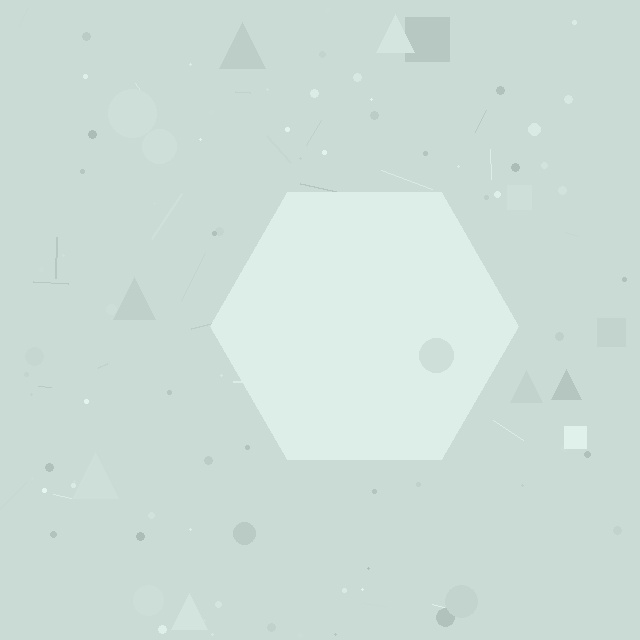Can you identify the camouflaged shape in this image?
The camouflaged shape is a hexagon.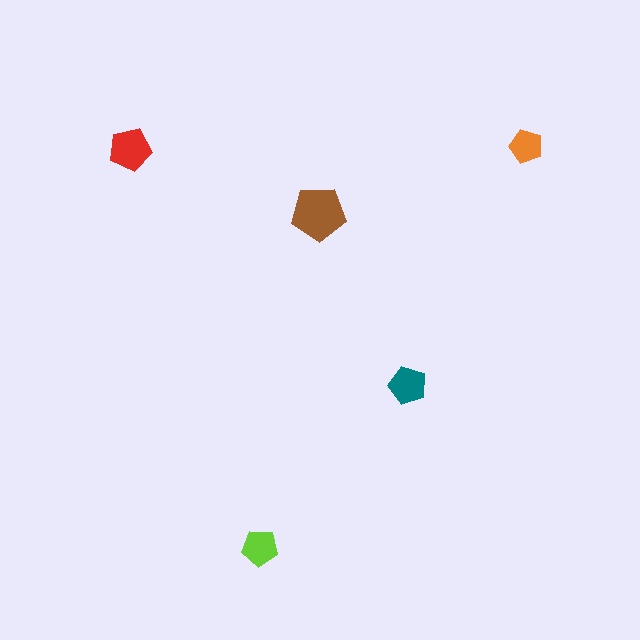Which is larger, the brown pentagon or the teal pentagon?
The brown one.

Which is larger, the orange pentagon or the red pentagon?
The red one.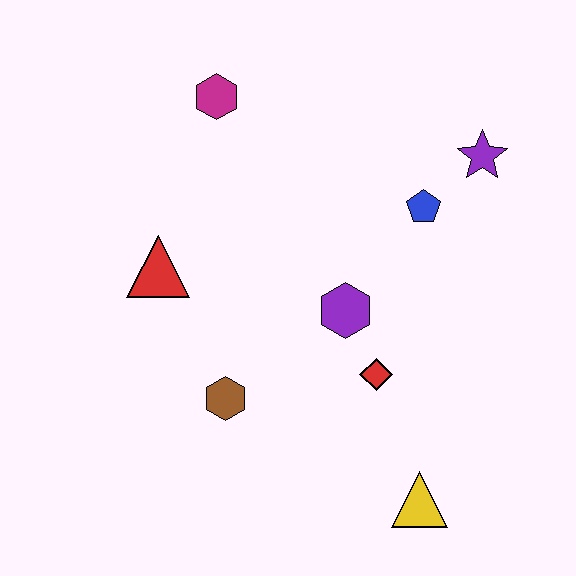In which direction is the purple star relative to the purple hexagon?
The purple star is above the purple hexagon.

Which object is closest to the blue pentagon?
The purple star is closest to the blue pentagon.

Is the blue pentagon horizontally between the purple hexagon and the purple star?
Yes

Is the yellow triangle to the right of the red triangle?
Yes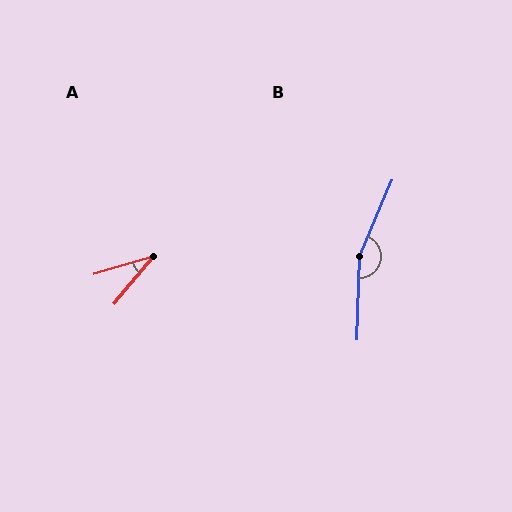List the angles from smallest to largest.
A (34°), B (158°).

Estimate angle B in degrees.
Approximately 158 degrees.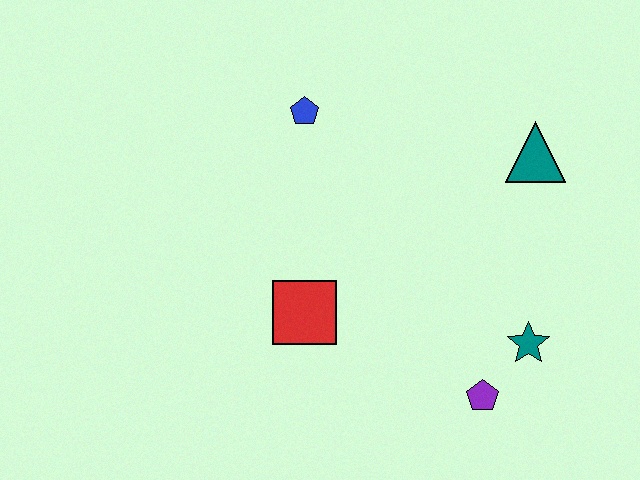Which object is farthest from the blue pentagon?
The purple pentagon is farthest from the blue pentagon.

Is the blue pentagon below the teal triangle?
No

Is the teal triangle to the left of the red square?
No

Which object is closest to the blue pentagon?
The red square is closest to the blue pentagon.